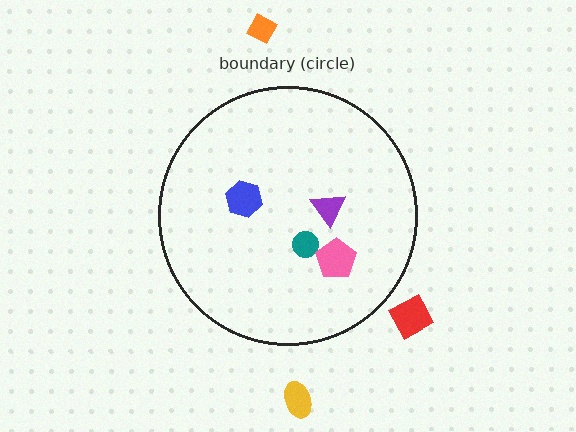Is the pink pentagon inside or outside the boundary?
Inside.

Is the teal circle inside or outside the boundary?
Inside.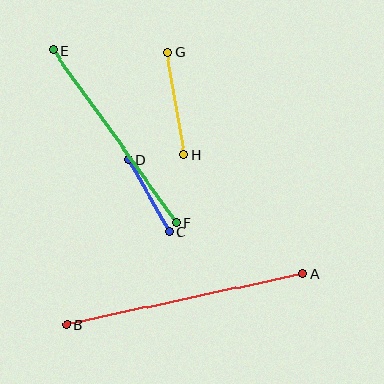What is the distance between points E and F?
The distance is approximately 212 pixels.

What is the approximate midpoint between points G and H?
The midpoint is at approximately (176, 103) pixels.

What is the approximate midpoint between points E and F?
The midpoint is at approximately (114, 137) pixels.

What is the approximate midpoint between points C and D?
The midpoint is at approximately (149, 196) pixels.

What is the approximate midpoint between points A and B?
The midpoint is at approximately (185, 299) pixels.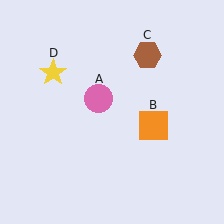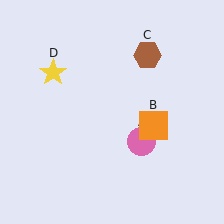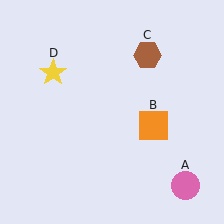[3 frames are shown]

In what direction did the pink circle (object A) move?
The pink circle (object A) moved down and to the right.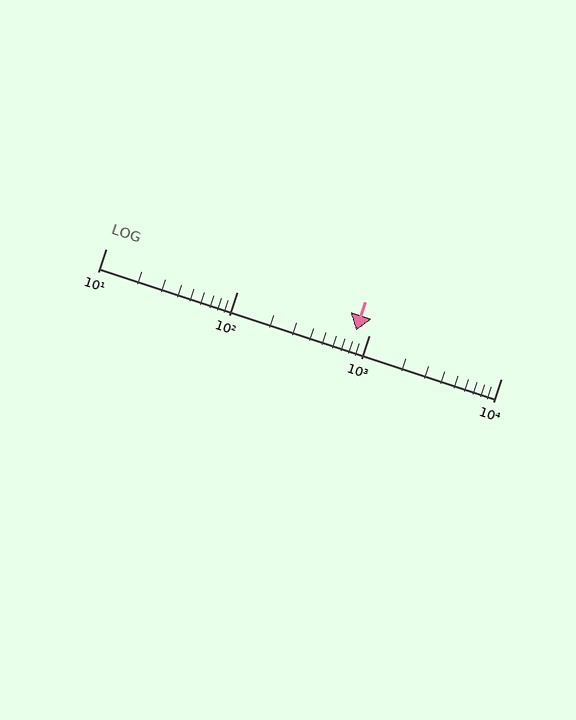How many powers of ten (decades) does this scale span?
The scale spans 3 decades, from 10 to 10000.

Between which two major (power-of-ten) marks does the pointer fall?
The pointer is between 100 and 1000.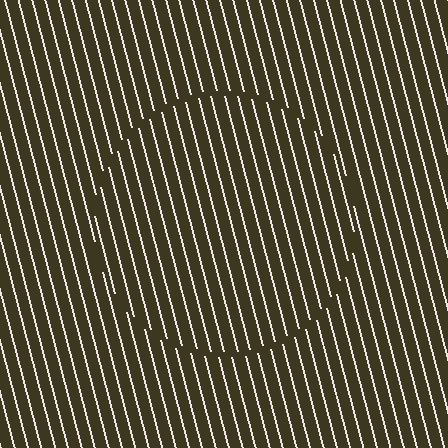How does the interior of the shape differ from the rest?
The interior of the shape contains the same grating, shifted by half a period — the contour is defined by the phase discontinuity where line-ends from the inner and outer gratings abut.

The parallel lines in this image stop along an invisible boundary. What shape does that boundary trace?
An illusory circle. The interior of the shape contains the same grating, shifted by half a period — the contour is defined by the phase discontinuity where line-ends from the inner and outer gratings abut.